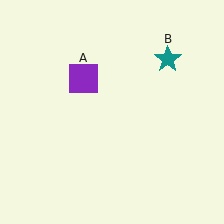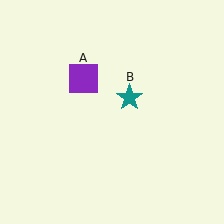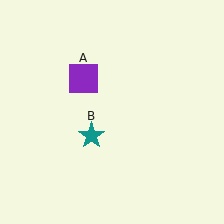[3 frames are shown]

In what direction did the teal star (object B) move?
The teal star (object B) moved down and to the left.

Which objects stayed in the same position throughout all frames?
Purple square (object A) remained stationary.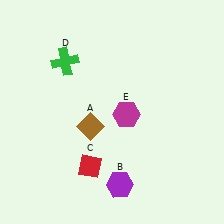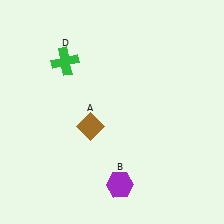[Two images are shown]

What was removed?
The red diamond (C), the magenta hexagon (E) were removed in Image 2.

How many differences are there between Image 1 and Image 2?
There are 2 differences between the two images.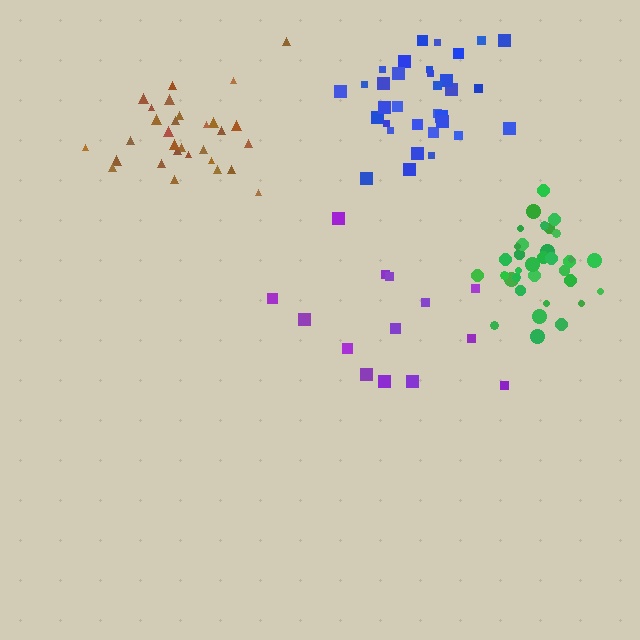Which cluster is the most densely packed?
Green.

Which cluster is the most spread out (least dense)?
Purple.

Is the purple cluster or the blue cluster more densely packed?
Blue.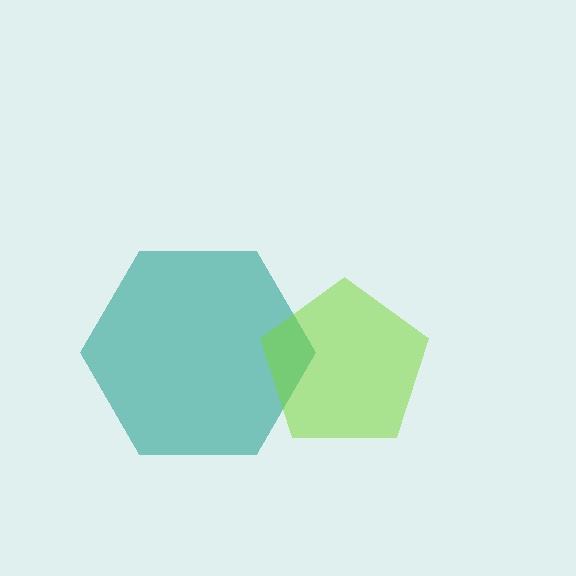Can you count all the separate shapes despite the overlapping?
Yes, there are 2 separate shapes.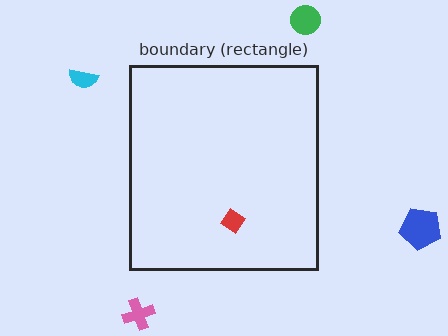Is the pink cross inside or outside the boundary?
Outside.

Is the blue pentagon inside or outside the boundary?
Outside.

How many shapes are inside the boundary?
1 inside, 4 outside.